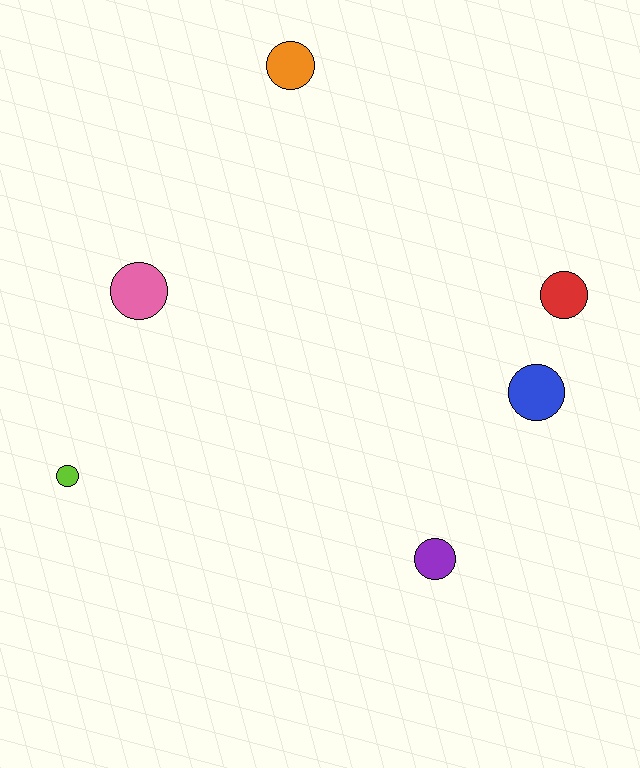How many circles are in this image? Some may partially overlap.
There are 6 circles.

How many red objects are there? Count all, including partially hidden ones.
There is 1 red object.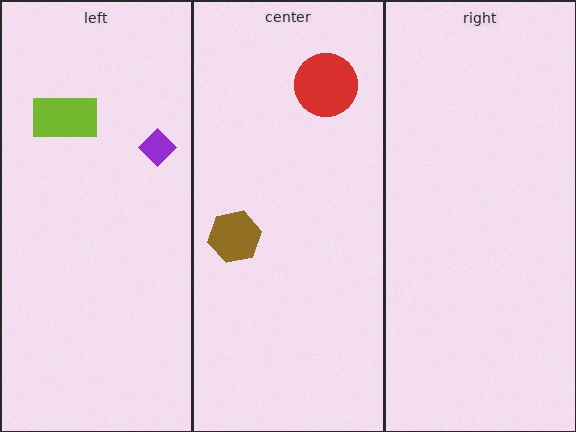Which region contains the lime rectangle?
The left region.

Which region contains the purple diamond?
The left region.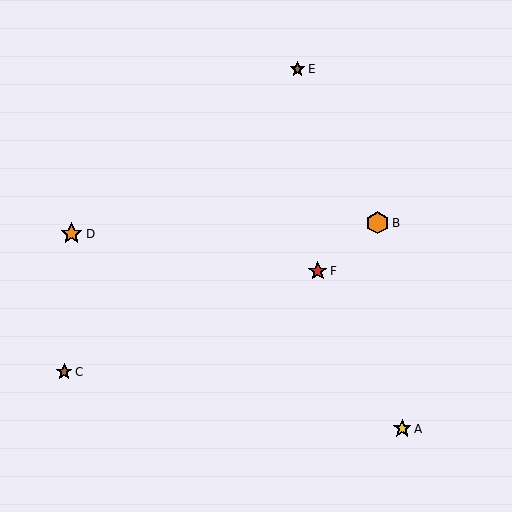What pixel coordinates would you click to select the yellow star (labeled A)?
Click at (402, 429) to select the yellow star A.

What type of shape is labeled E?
Shape E is a brown star.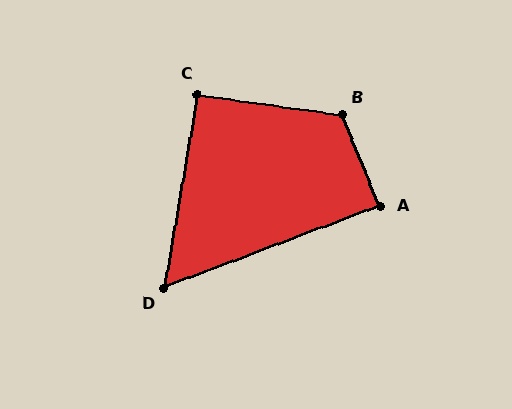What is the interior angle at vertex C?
Approximately 92 degrees (approximately right).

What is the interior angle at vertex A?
Approximately 88 degrees (approximately right).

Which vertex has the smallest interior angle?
D, at approximately 59 degrees.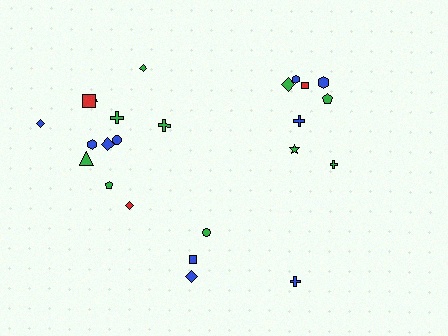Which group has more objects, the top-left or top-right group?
The top-left group.